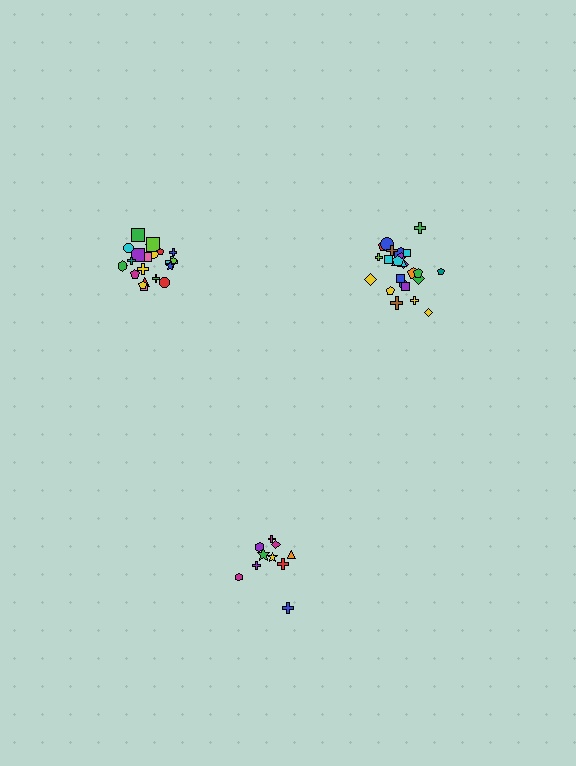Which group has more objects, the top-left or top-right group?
The top-right group.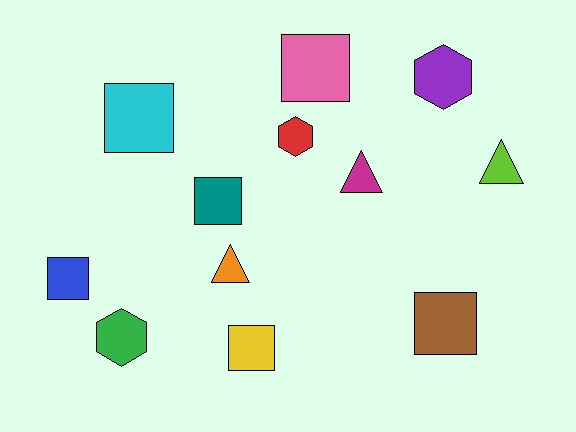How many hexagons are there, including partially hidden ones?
There are 3 hexagons.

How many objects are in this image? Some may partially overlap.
There are 12 objects.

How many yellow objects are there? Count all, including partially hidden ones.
There is 1 yellow object.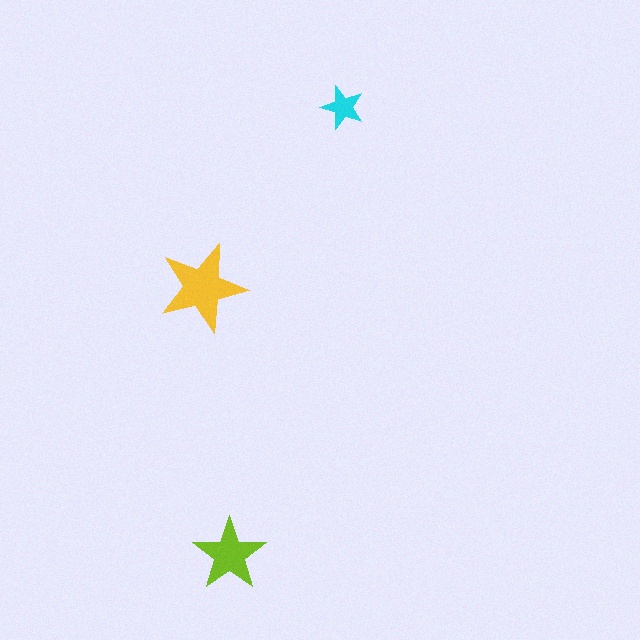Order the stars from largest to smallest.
the yellow one, the lime one, the cyan one.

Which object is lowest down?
The lime star is bottommost.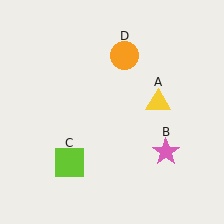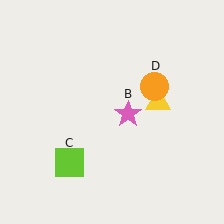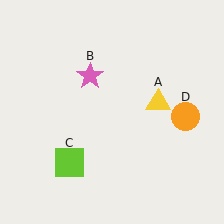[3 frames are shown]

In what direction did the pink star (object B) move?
The pink star (object B) moved up and to the left.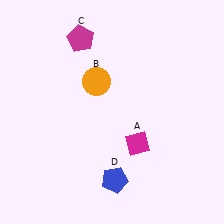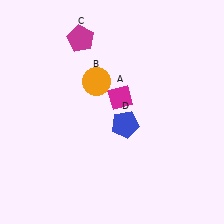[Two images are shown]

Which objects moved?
The objects that moved are: the magenta diamond (A), the blue pentagon (D).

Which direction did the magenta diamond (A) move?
The magenta diamond (A) moved up.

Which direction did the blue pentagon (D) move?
The blue pentagon (D) moved up.